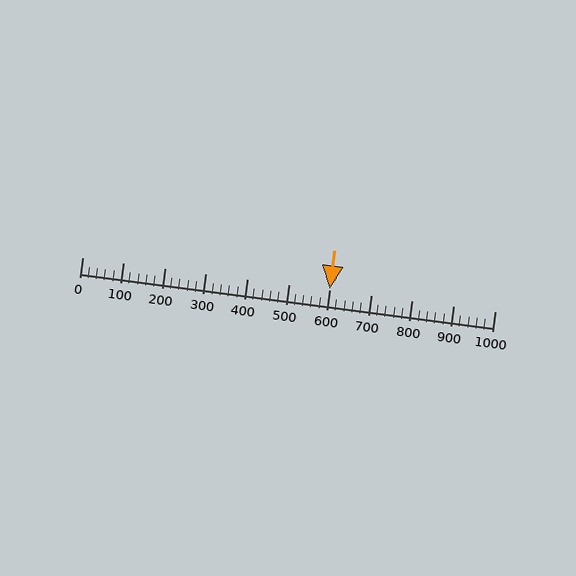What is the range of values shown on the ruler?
The ruler shows values from 0 to 1000.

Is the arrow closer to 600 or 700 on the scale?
The arrow is closer to 600.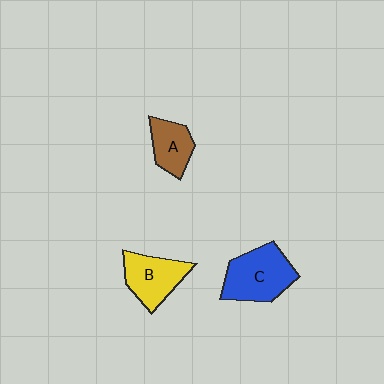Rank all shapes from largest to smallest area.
From largest to smallest: C (blue), B (yellow), A (brown).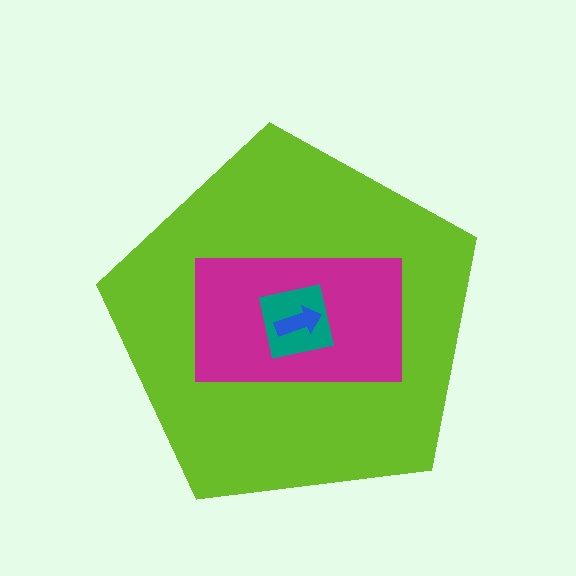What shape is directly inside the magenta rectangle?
The teal square.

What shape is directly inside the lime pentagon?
The magenta rectangle.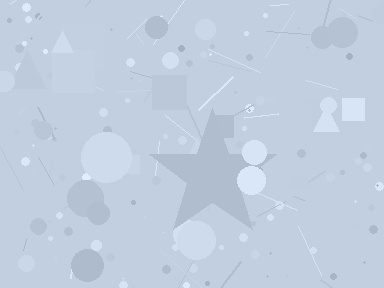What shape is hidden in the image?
A star is hidden in the image.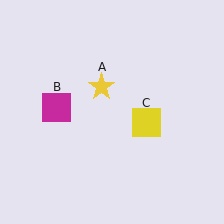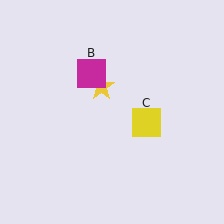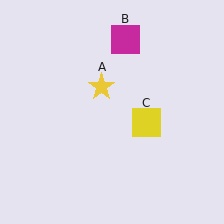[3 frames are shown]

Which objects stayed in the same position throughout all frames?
Yellow star (object A) and yellow square (object C) remained stationary.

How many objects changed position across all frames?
1 object changed position: magenta square (object B).